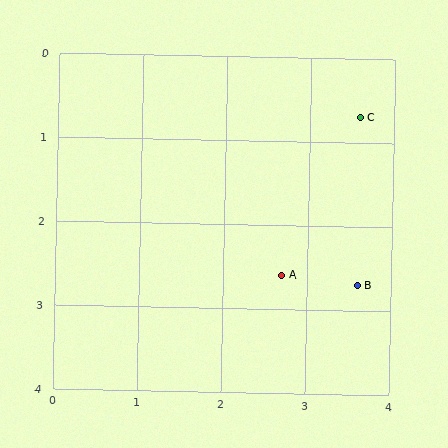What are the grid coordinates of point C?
Point C is at approximately (3.6, 0.7).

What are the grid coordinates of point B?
Point B is at approximately (3.6, 2.7).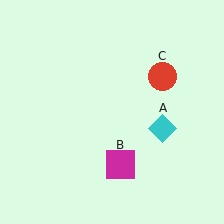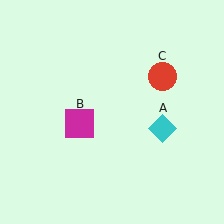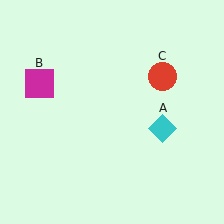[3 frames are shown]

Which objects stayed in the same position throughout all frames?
Cyan diamond (object A) and red circle (object C) remained stationary.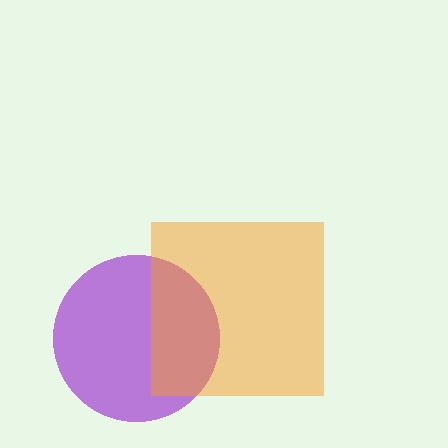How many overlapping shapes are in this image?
There are 2 overlapping shapes in the image.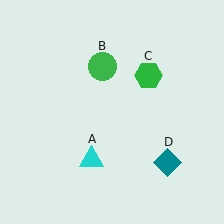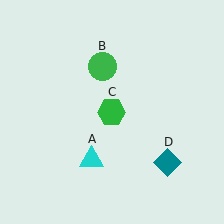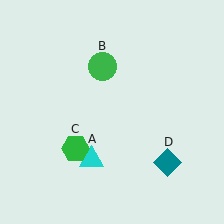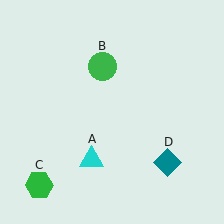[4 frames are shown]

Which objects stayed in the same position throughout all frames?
Cyan triangle (object A) and green circle (object B) and teal diamond (object D) remained stationary.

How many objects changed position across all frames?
1 object changed position: green hexagon (object C).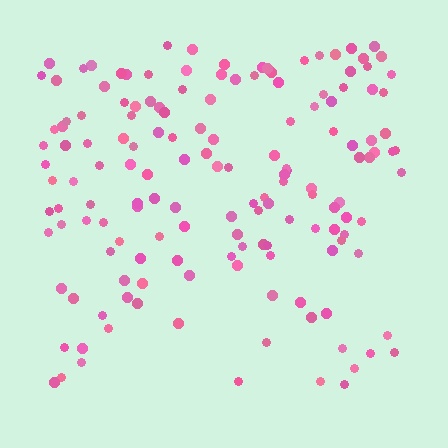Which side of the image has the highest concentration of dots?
The top.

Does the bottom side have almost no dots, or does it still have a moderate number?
Still a moderate number, just noticeably fewer than the top.